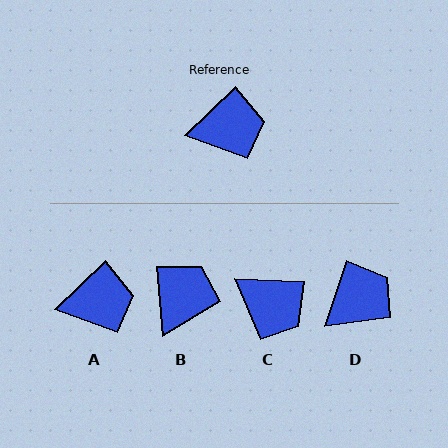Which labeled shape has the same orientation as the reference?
A.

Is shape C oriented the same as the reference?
No, it is off by about 46 degrees.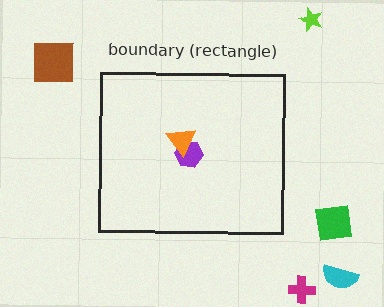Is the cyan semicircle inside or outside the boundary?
Outside.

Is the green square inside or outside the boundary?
Outside.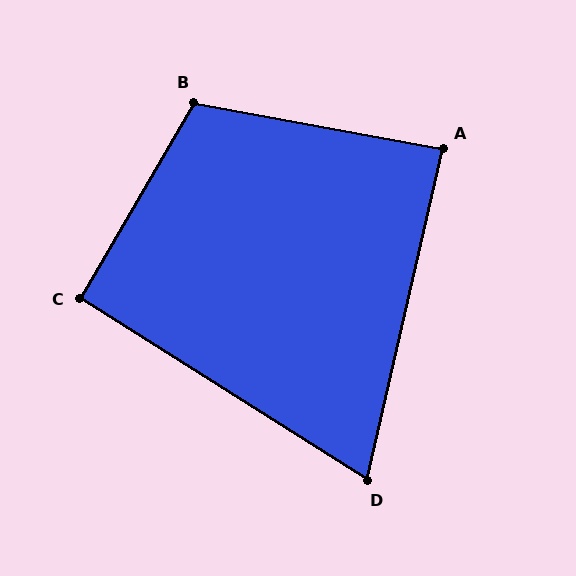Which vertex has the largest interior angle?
B, at approximately 109 degrees.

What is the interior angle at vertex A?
Approximately 88 degrees (approximately right).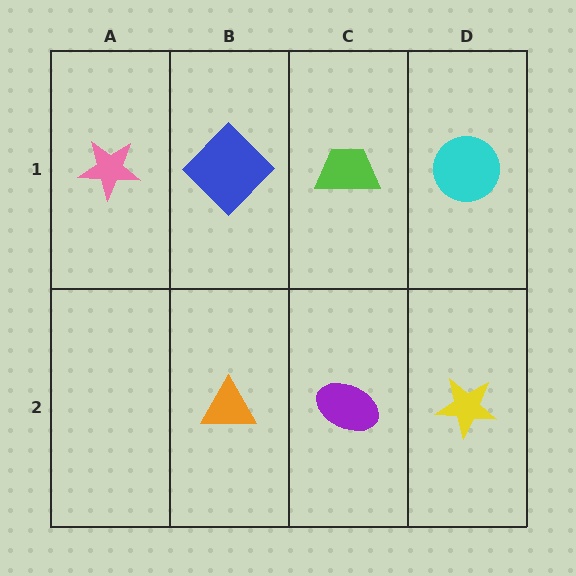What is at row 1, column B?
A blue diamond.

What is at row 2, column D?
A yellow star.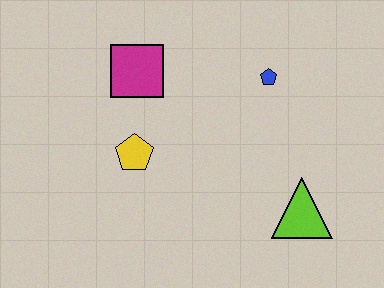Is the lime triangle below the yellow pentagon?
Yes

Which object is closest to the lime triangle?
The blue pentagon is closest to the lime triangle.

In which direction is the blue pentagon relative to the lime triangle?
The blue pentagon is above the lime triangle.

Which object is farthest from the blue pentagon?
The yellow pentagon is farthest from the blue pentagon.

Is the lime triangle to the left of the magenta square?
No